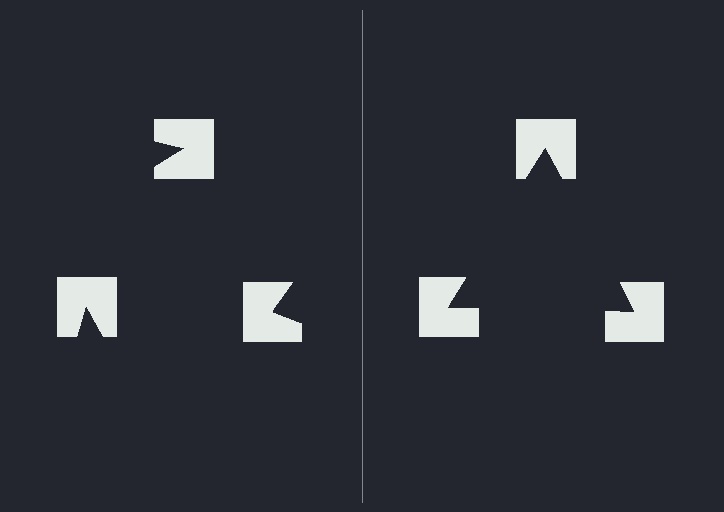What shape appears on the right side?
An illusory triangle.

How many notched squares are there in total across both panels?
6 — 3 on each side.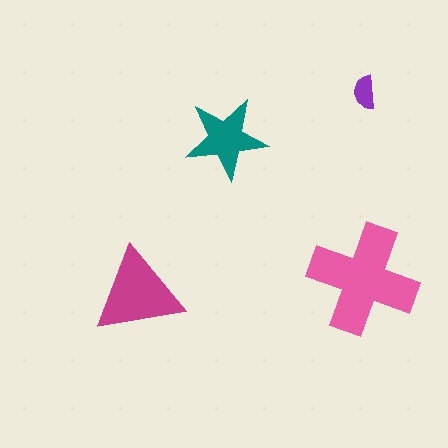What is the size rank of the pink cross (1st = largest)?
1st.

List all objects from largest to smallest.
The pink cross, the magenta triangle, the teal star, the purple semicircle.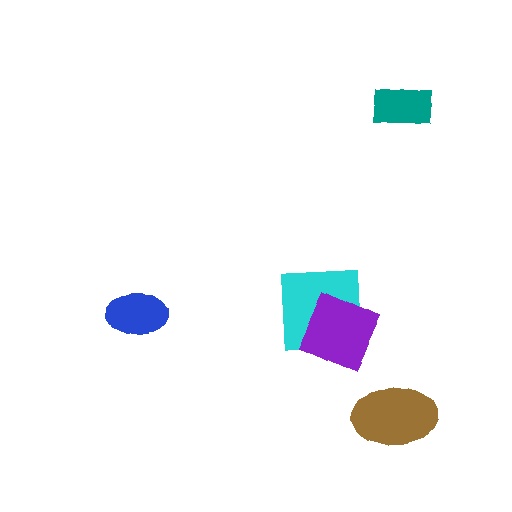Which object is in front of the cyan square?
The purple diamond is in front of the cyan square.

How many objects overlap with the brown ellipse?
0 objects overlap with the brown ellipse.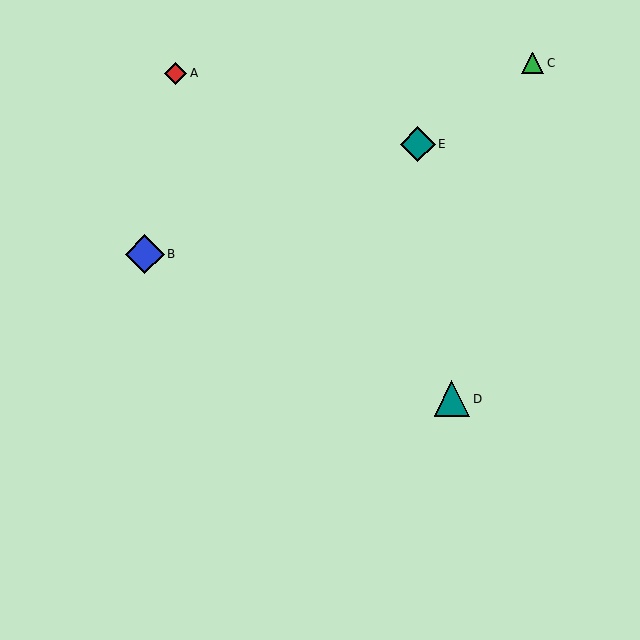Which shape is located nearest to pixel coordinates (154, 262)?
The blue diamond (labeled B) at (145, 254) is nearest to that location.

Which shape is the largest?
The blue diamond (labeled B) is the largest.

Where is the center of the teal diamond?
The center of the teal diamond is at (418, 144).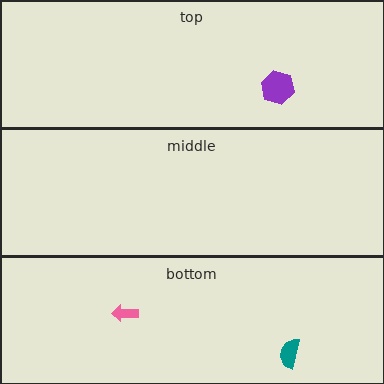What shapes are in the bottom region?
The pink arrow, the teal semicircle.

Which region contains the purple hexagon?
The top region.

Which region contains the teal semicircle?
The bottom region.